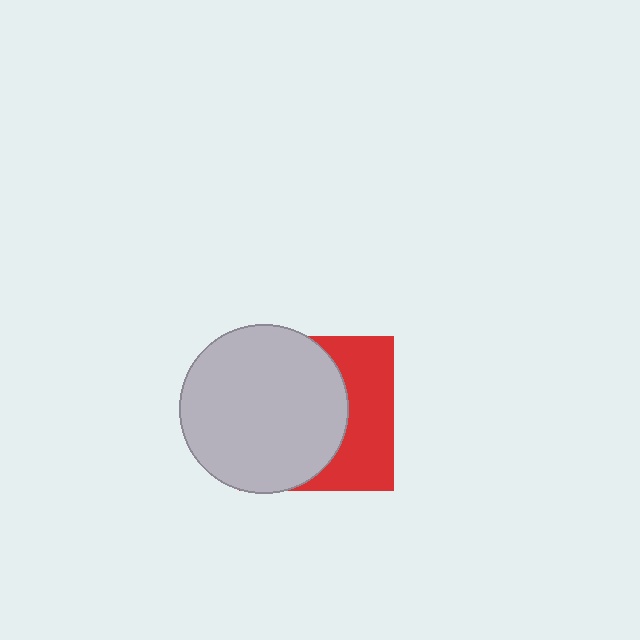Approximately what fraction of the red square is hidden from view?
Roughly 62% of the red square is hidden behind the light gray circle.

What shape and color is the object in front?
The object in front is a light gray circle.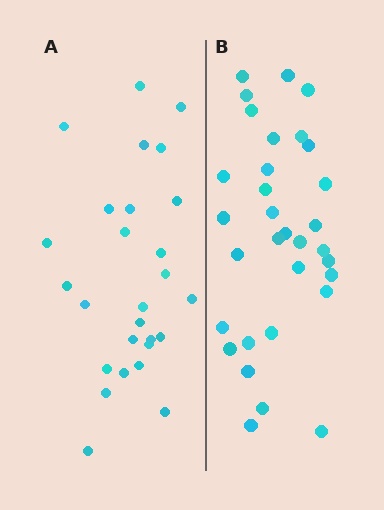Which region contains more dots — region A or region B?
Region B (the right region) has more dots.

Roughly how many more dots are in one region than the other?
Region B has about 5 more dots than region A.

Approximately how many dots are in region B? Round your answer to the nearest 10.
About 30 dots. (The exact count is 32, which rounds to 30.)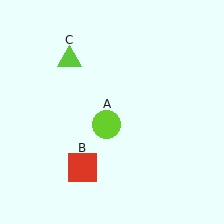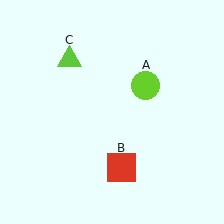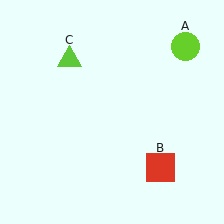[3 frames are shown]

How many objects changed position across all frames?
2 objects changed position: lime circle (object A), red square (object B).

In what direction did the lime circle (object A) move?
The lime circle (object A) moved up and to the right.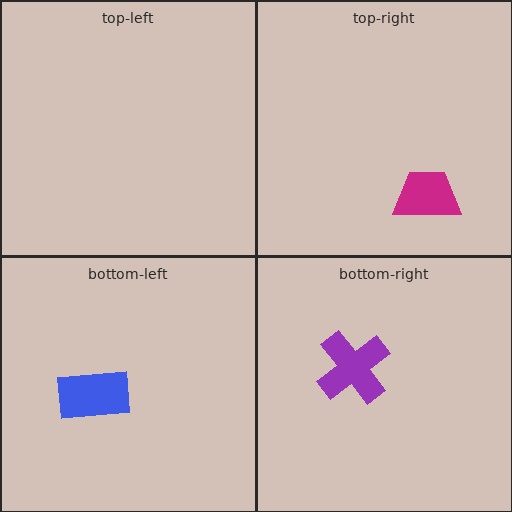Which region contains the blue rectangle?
The bottom-left region.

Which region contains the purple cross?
The bottom-right region.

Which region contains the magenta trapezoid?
The top-right region.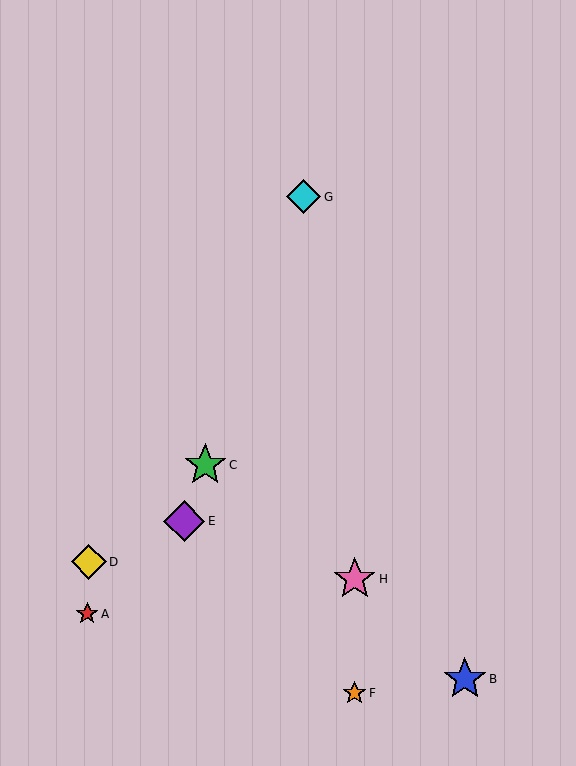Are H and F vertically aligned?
Yes, both are at x≈355.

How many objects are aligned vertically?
2 objects (F, H) are aligned vertically.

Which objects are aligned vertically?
Objects F, H are aligned vertically.